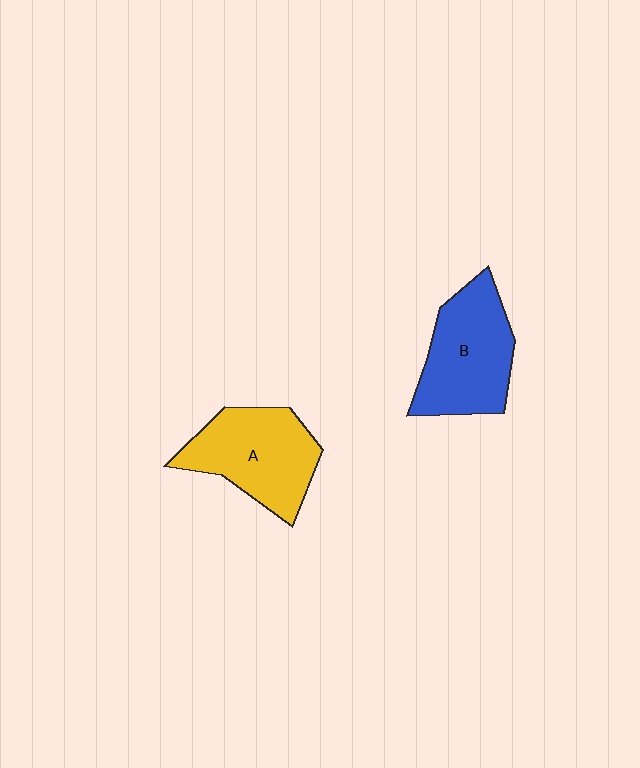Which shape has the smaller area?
Shape A (yellow).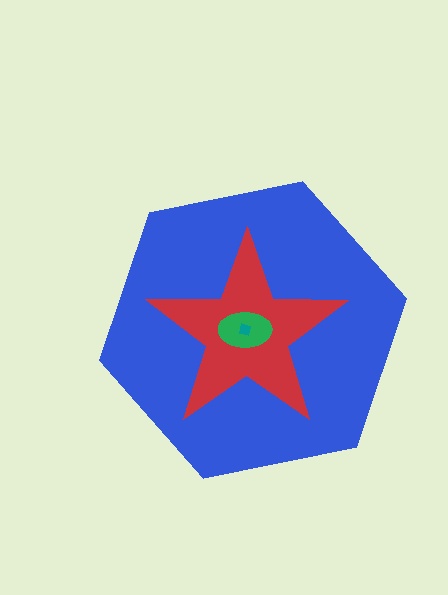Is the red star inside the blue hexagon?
Yes.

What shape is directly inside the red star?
The green ellipse.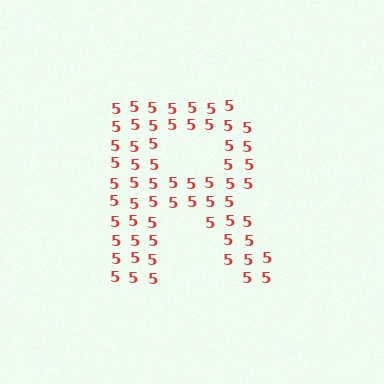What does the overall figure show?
The overall figure shows the letter R.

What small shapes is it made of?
It is made of small digit 5's.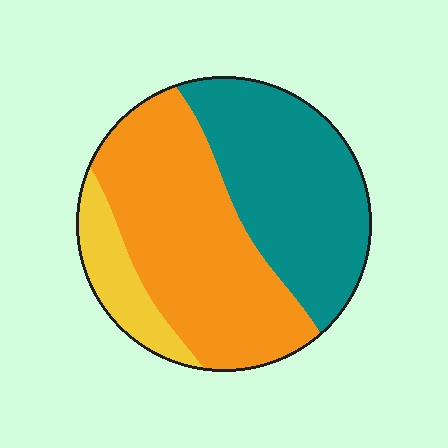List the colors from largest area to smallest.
From largest to smallest: orange, teal, yellow.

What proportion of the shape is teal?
Teal takes up about two fifths (2/5) of the shape.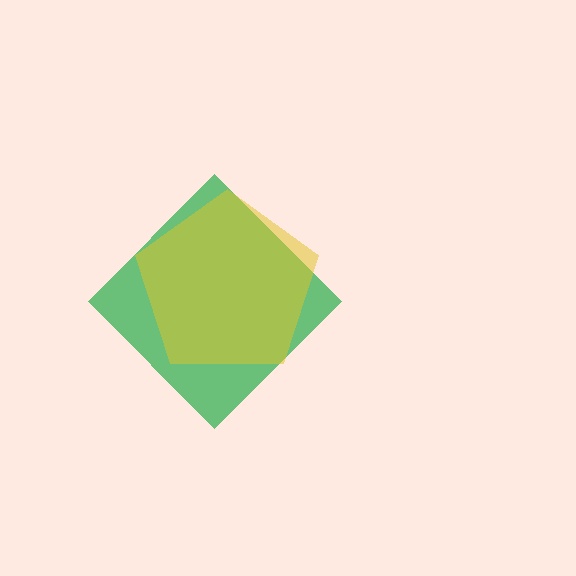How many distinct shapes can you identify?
There are 2 distinct shapes: a green diamond, a yellow pentagon.